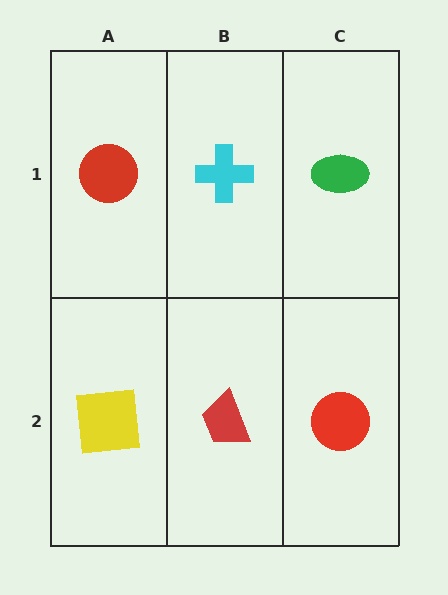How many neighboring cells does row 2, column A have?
2.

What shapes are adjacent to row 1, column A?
A yellow square (row 2, column A), a cyan cross (row 1, column B).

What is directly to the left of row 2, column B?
A yellow square.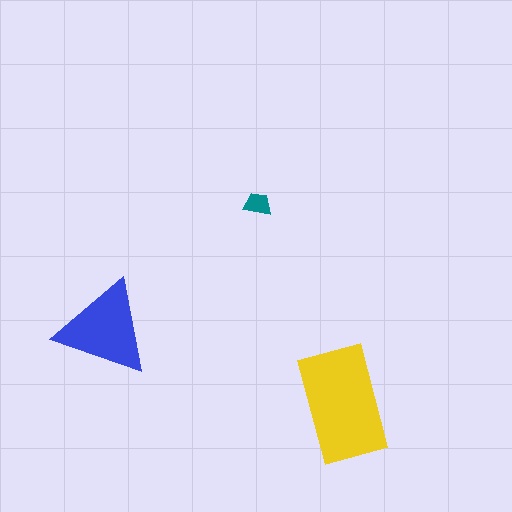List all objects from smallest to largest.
The teal trapezoid, the blue triangle, the yellow rectangle.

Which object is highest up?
The teal trapezoid is topmost.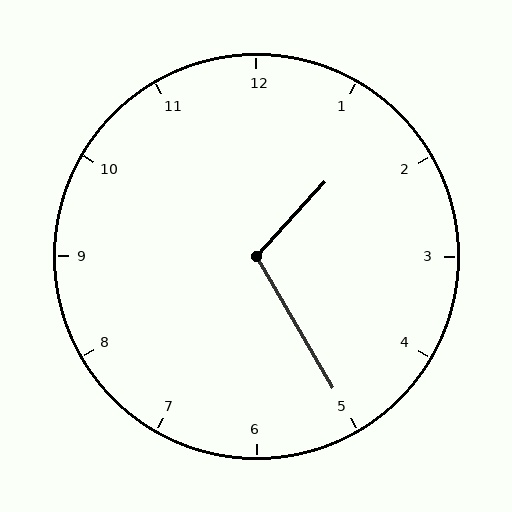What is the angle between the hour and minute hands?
Approximately 108 degrees.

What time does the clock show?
1:25.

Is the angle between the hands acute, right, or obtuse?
It is obtuse.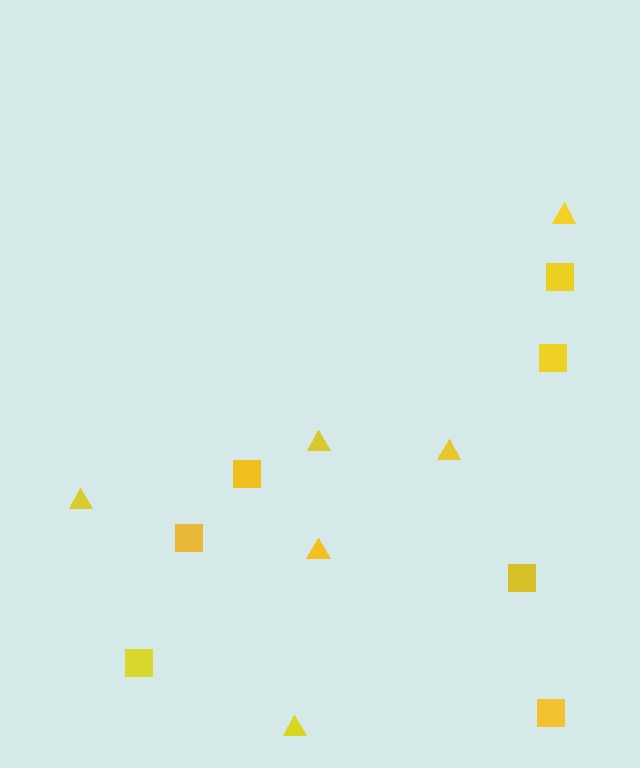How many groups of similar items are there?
There are 2 groups: one group of triangles (6) and one group of squares (7).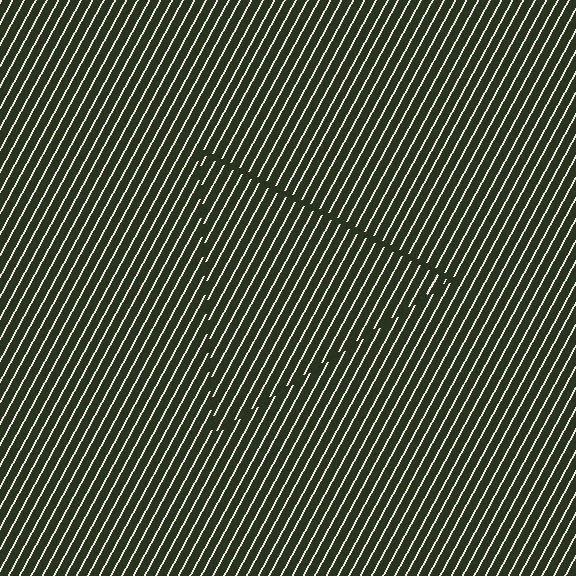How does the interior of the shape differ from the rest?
The interior of the shape contains the same grating, shifted by half a period — the contour is defined by the phase discontinuity where line-ends from the inner and outer gratings abut.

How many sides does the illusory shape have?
3 sides — the line-ends trace a triangle.